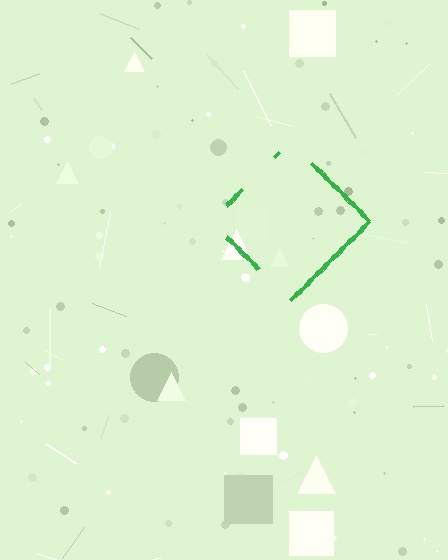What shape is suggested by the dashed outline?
The dashed outline suggests a diamond.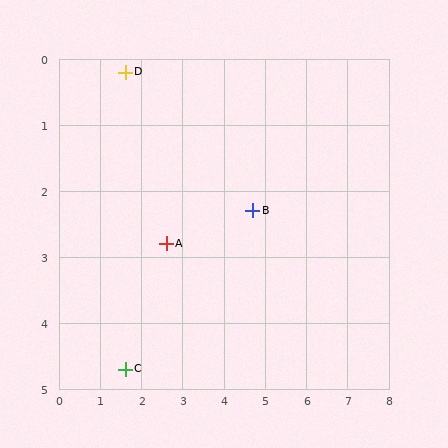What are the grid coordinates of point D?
Point D is at approximately (1.6, 0.2).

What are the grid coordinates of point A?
Point A is at approximately (2.6, 2.8).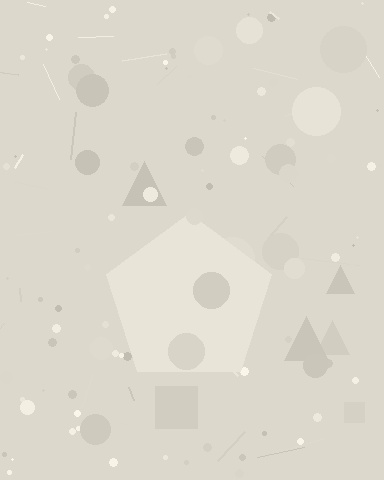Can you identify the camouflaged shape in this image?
The camouflaged shape is a pentagon.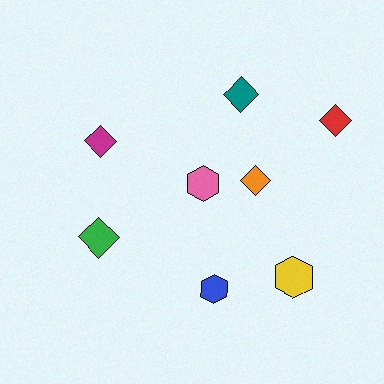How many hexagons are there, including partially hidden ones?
There are 3 hexagons.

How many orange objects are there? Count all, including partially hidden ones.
There is 1 orange object.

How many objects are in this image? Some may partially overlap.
There are 8 objects.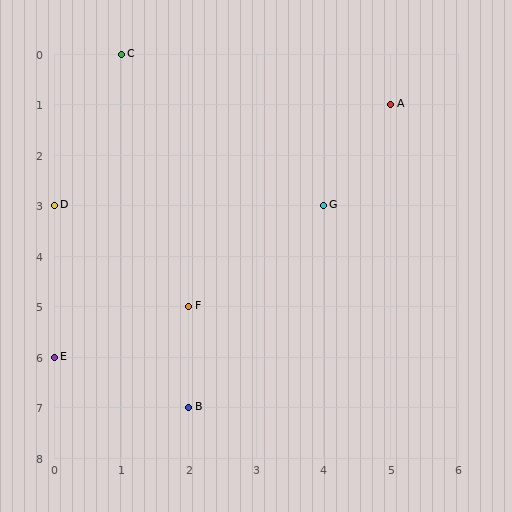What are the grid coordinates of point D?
Point D is at grid coordinates (0, 3).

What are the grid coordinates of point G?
Point G is at grid coordinates (4, 3).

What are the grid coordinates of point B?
Point B is at grid coordinates (2, 7).